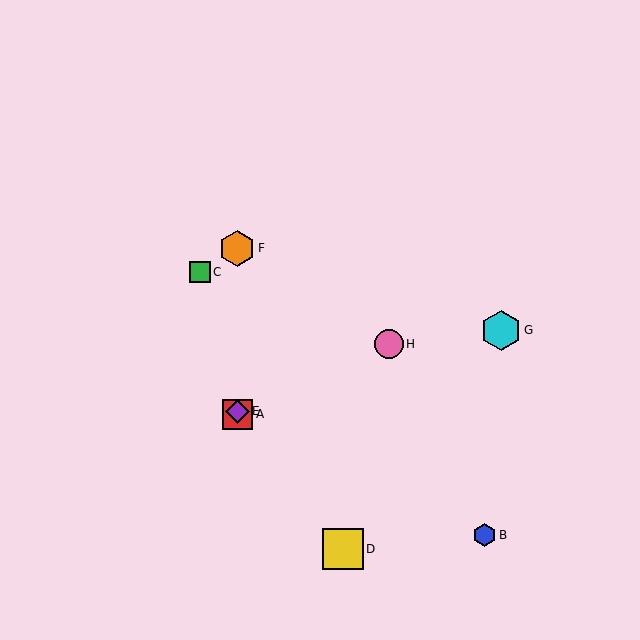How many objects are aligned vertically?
3 objects (A, E, F) are aligned vertically.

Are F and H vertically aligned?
No, F is at x≈237 and H is at x≈389.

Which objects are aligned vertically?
Objects A, E, F are aligned vertically.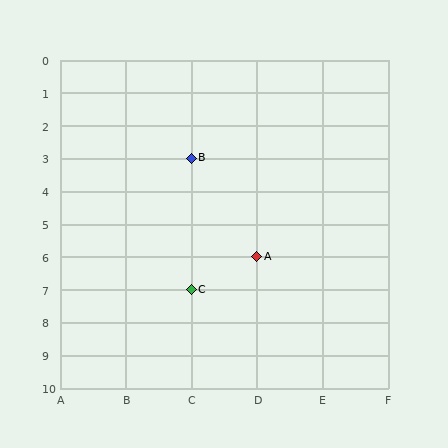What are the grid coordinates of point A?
Point A is at grid coordinates (D, 6).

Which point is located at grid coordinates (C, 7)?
Point C is at (C, 7).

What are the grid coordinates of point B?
Point B is at grid coordinates (C, 3).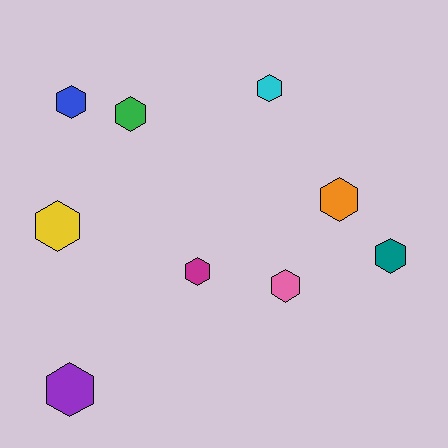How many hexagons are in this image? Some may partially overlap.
There are 9 hexagons.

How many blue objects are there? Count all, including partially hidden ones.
There is 1 blue object.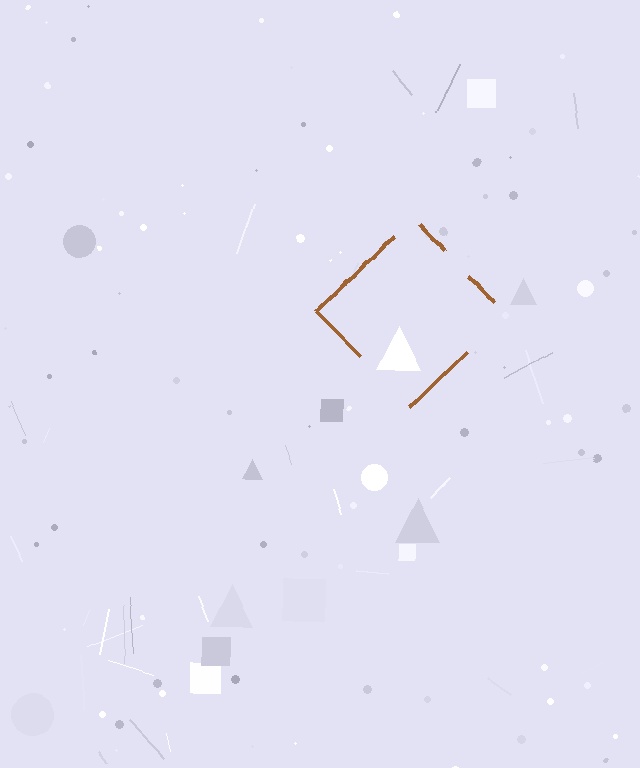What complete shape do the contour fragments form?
The contour fragments form a diamond.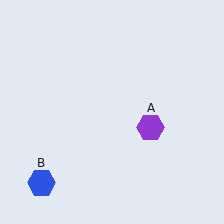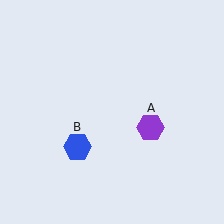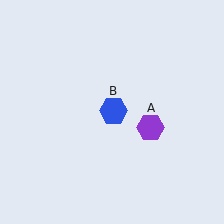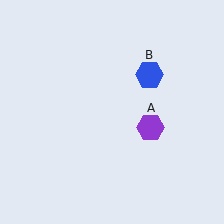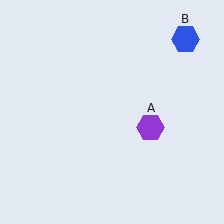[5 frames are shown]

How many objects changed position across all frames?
1 object changed position: blue hexagon (object B).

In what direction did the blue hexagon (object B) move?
The blue hexagon (object B) moved up and to the right.